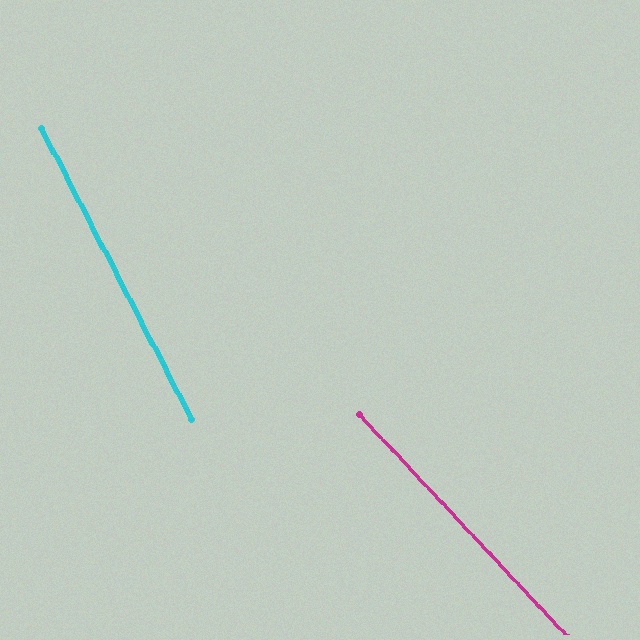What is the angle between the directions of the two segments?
Approximately 16 degrees.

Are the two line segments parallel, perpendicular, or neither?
Neither parallel nor perpendicular — they differ by about 16°.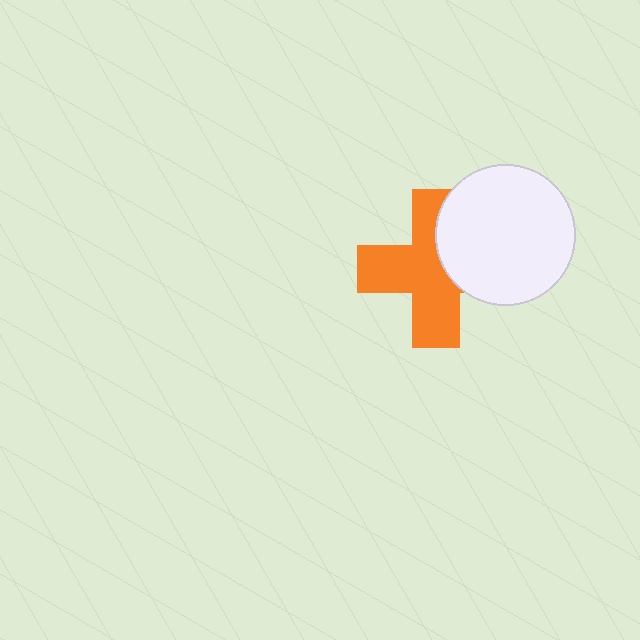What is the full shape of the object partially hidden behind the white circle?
The partially hidden object is an orange cross.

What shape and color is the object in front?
The object in front is a white circle.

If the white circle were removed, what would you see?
You would see the complete orange cross.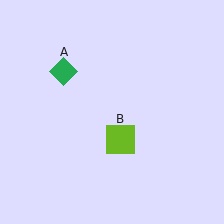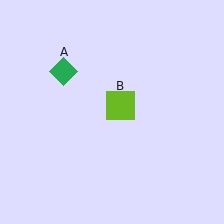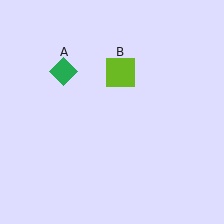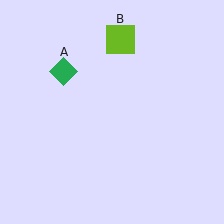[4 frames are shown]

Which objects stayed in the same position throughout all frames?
Green diamond (object A) remained stationary.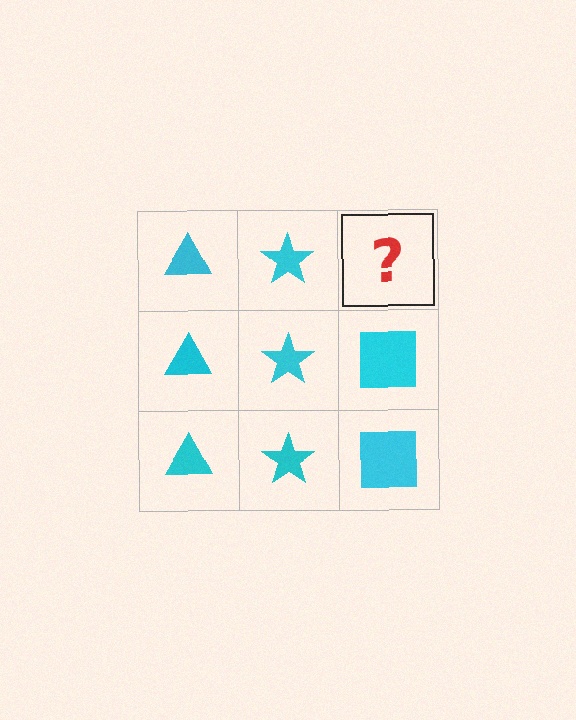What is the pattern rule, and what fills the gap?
The rule is that each column has a consistent shape. The gap should be filled with a cyan square.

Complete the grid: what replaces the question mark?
The question mark should be replaced with a cyan square.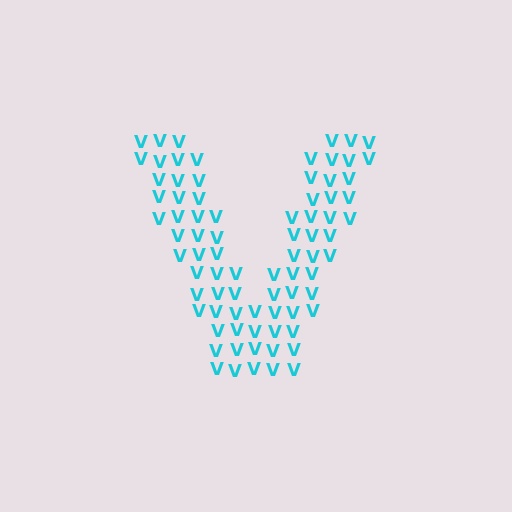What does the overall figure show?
The overall figure shows the letter V.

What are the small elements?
The small elements are letter V's.